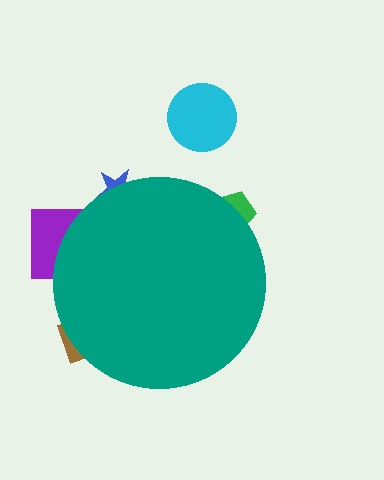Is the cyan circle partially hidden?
No, the cyan circle is fully visible.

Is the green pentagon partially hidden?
Yes, the green pentagon is partially hidden behind the teal circle.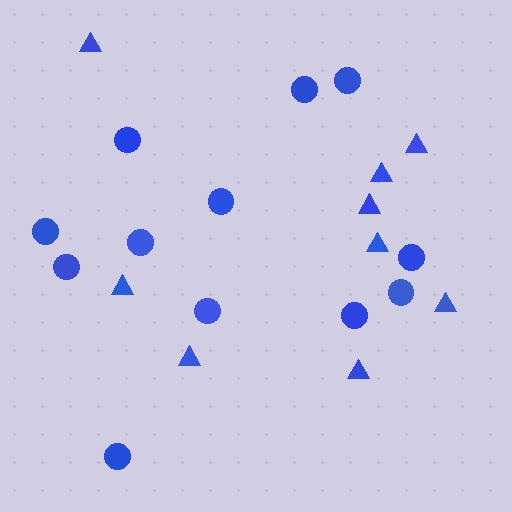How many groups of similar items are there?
There are 2 groups: one group of triangles (9) and one group of circles (12).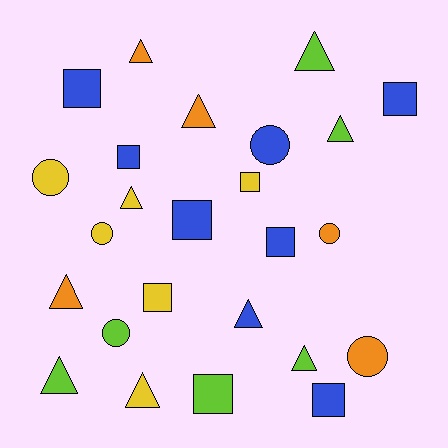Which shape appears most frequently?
Triangle, with 10 objects.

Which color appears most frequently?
Blue, with 8 objects.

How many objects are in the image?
There are 25 objects.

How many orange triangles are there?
There are 3 orange triangles.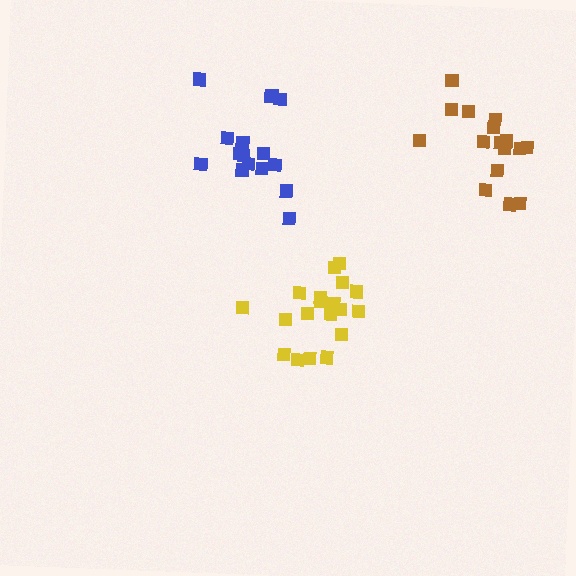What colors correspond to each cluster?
The clusters are colored: yellow, brown, blue.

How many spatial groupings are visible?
There are 3 spatial groupings.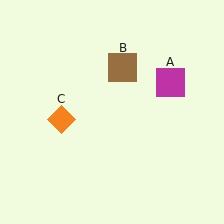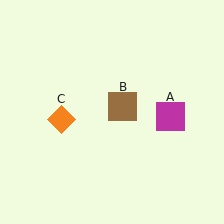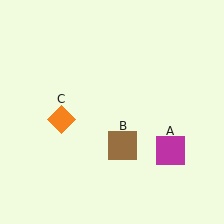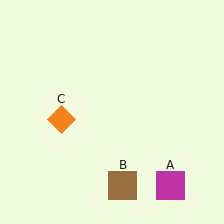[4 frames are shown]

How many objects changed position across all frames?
2 objects changed position: magenta square (object A), brown square (object B).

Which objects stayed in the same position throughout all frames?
Orange diamond (object C) remained stationary.